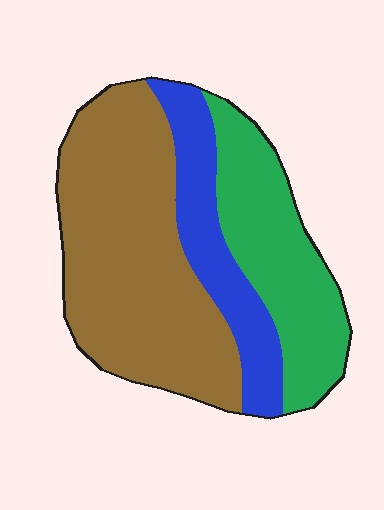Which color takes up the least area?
Blue, at roughly 20%.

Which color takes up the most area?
Brown, at roughly 50%.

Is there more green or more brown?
Brown.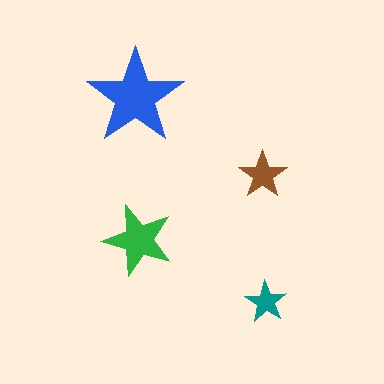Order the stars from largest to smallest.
the blue one, the green one, the brown one, the teal one.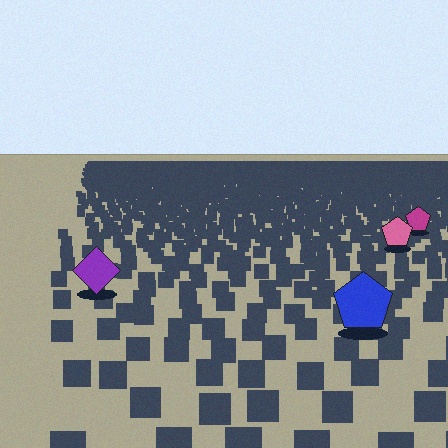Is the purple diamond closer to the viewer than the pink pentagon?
Yes. The purple diamond is closer — you can tell from the texture gradient: the ground texture is coarser near it.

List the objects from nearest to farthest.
From nearest to farthest: the blue pentagon, the purple diamond, the pink pentagon, the magenta pentagon.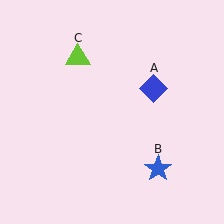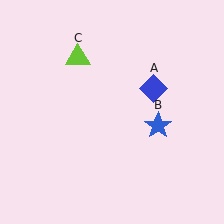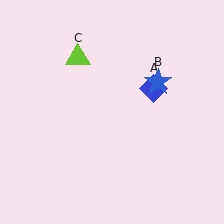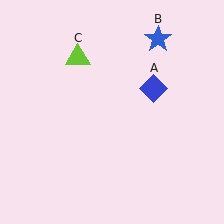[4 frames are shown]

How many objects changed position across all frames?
1 object changed position: blue star (object B).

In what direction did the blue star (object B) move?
The blue star (object B) moved up.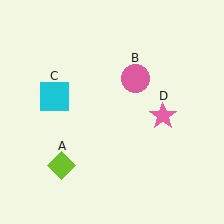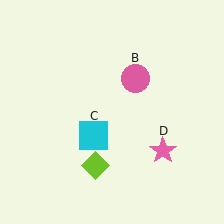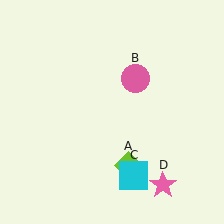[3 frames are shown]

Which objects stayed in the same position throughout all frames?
Pink circle (object B) remained stationary.